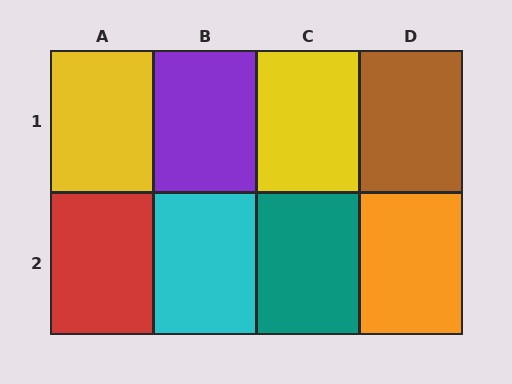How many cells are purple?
1 cell is purple.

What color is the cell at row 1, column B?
Purple.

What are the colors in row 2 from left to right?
Red, cyan, teal, orange.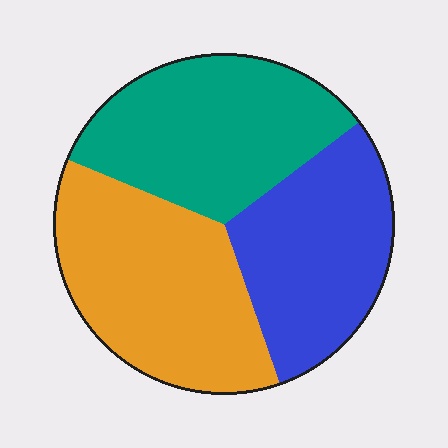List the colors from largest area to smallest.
From largest to smallest: orange, teal, blue.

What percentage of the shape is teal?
Teal takes up about one third (1/3) of the shape.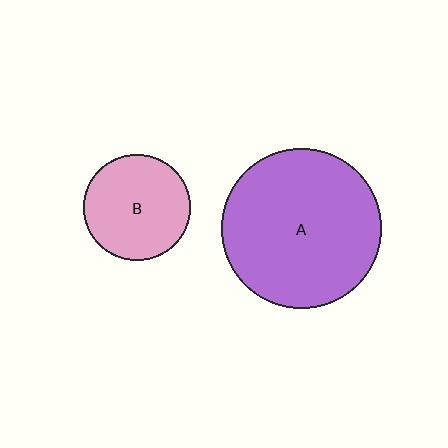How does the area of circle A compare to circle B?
Approximately 2.3 times.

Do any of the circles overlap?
No, none of the circles overlap.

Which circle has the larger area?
Circle A (purple).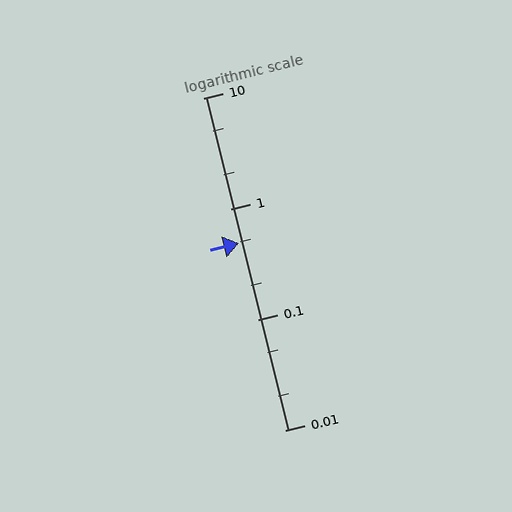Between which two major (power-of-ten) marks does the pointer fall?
The pointer is between 0.1 and 1.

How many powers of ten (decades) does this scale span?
The scale spans 3 decades, from 0.01 to 10.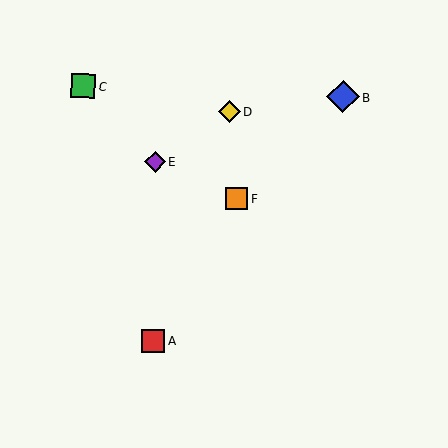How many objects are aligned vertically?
2 objects (A, E) are aligned vertically.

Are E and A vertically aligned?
Yes, both are at x≈155.